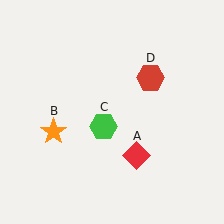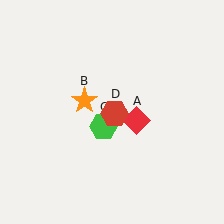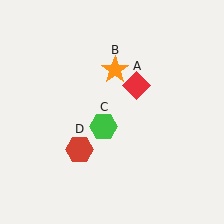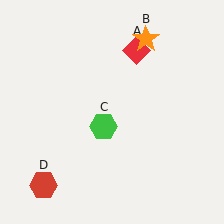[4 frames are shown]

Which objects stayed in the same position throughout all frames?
Green hexagon (object C) remained stationary.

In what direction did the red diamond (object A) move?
The red diamond (object A) moved up.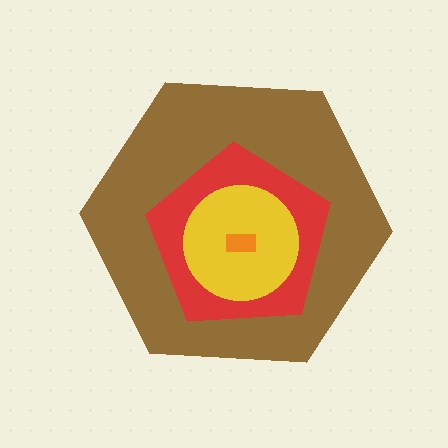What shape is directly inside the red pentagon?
The yellow circle.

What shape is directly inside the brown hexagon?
The red pentagon.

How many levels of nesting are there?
4.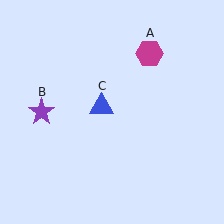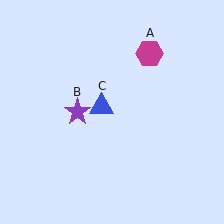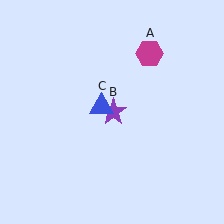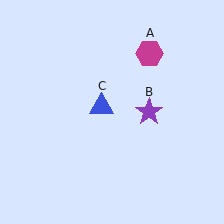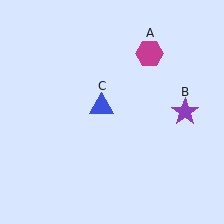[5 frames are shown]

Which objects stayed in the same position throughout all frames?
Magenta hexagon (object A) and blue triangle (object C) remained stationary.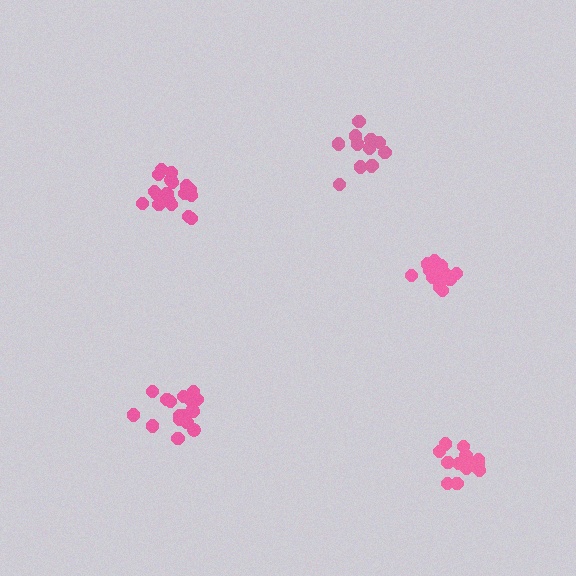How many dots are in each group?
Group 1: 15 dots, Group 2: 17 dots, Group 3: 12 dots, Group 4: 14 dots, Group 5: 18 dots (76 total).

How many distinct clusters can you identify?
There are 5 distinct clusters.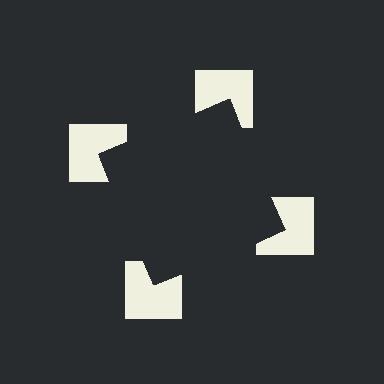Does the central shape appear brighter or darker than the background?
It typically appears slightly darker than the background, even though no actual brightness change is drawn.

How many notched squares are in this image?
There are 4 — one at each vertex of the illusory square.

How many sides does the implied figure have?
4 sides.